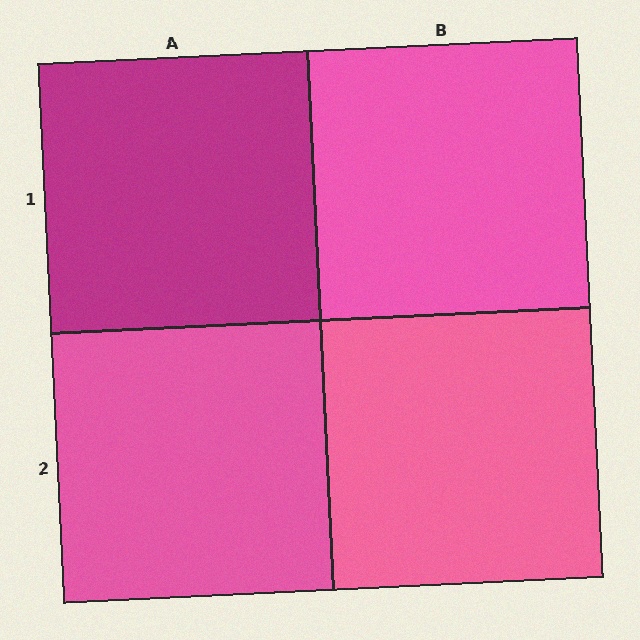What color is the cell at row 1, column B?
Pink.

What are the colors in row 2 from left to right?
Pink, pink.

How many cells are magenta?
1 cell is magenta.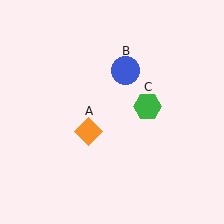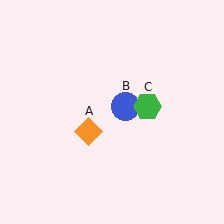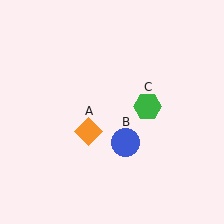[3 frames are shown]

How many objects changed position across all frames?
1 object changed position: blue circle (object B).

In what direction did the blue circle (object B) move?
The blue circle (object B) moved down.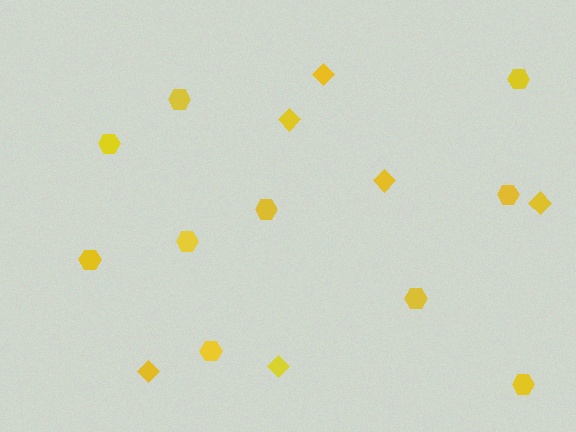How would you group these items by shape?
There are 2 groups: one group of hexagons (10) and one group of diamonds (6).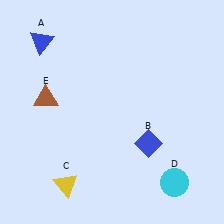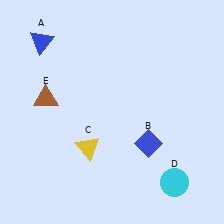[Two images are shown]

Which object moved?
The yellow triangle (C) moved up.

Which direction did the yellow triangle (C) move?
The yellow triangle (C) moved up.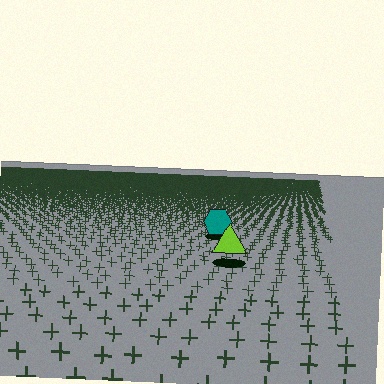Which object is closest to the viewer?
The lime triangle is closest. The texture marks near it are larger and more spread out.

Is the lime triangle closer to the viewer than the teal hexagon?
Yes. The lime triangle is closer — you can tell from the texture gradient: the ground texture is coarser near it.